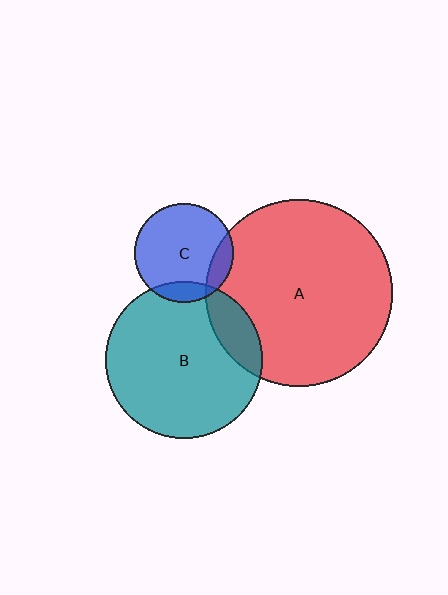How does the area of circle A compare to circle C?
Approximately 3.5 times.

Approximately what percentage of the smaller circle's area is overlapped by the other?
Approximately 15%.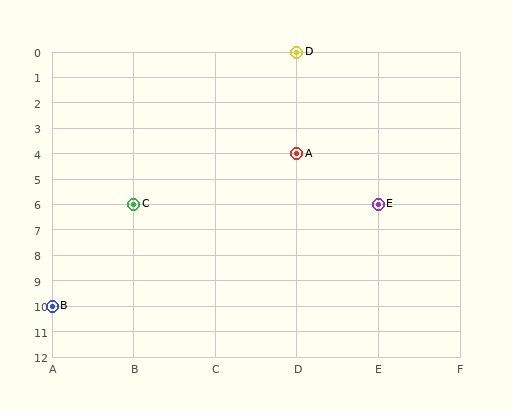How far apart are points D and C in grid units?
Points D and C are 2 columns and 6 rows apart (about 6.3 grid units diagonally).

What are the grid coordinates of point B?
Point B is at grid coordinates (A, 10).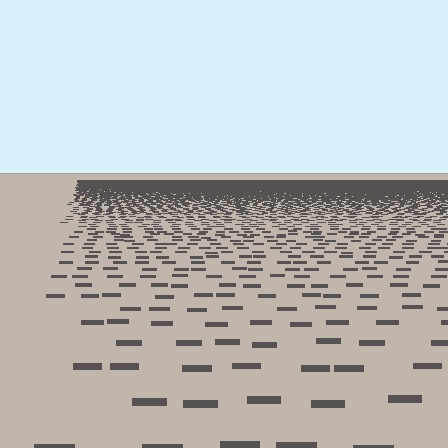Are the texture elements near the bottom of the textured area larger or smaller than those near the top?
Larger. Near the bottom, elements are closer to the viewer and appear at a bigger on-screen size.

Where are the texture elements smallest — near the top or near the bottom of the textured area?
Near the top.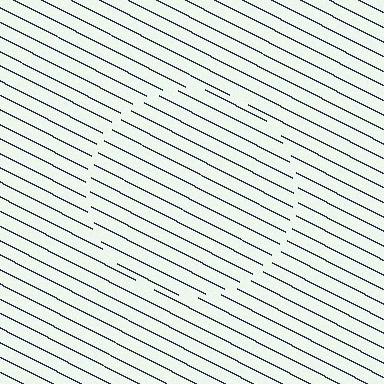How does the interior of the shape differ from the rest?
The interior of the shape contains the same grating, shifted by half a period — the contour is defined by the phase discontinuity where line-ends from the inner and outer gratings abut.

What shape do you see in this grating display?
An illusory circle. The interior of the shape contains the same grating, shifted by half a period — the contour is defined by the phase discontinuity where line-ends from the inner and outer gratings abut.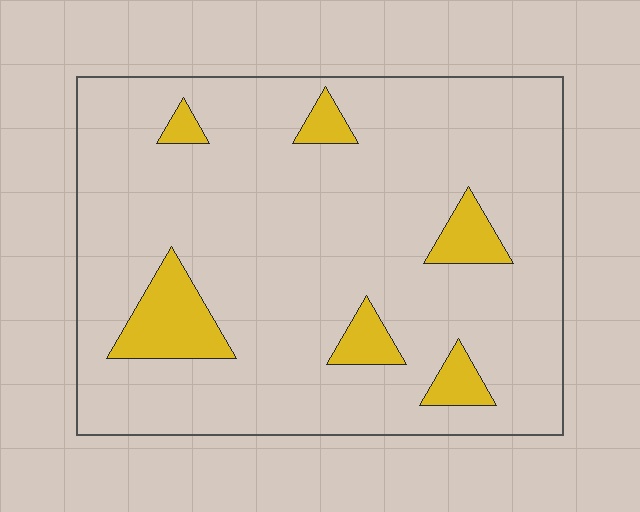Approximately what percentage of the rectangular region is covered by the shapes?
Approximately 10%.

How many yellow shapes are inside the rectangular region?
6.